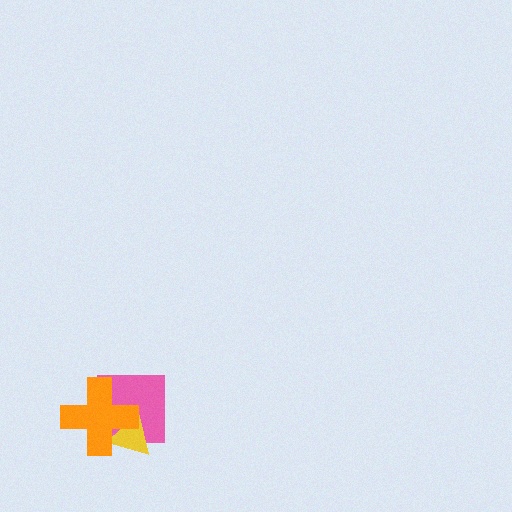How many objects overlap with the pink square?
2 objects overlap with the pink square.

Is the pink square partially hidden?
Yes, it is partially covered by another shape.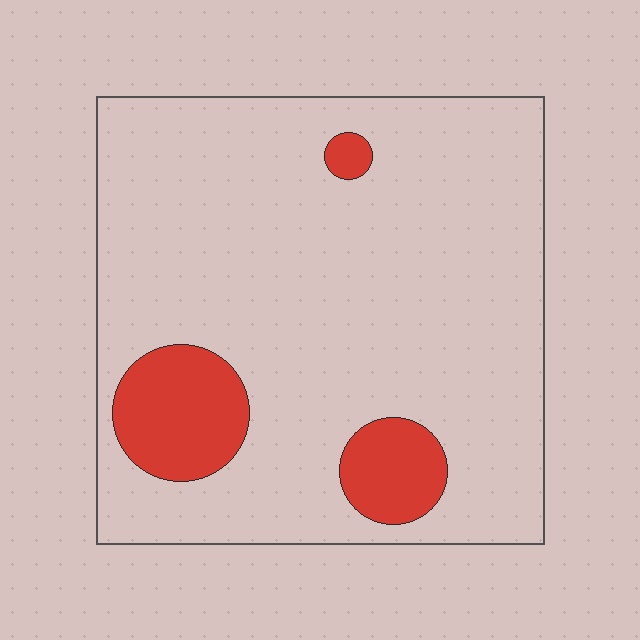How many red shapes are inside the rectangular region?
3.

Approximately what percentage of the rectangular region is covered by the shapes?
Approximately 15%.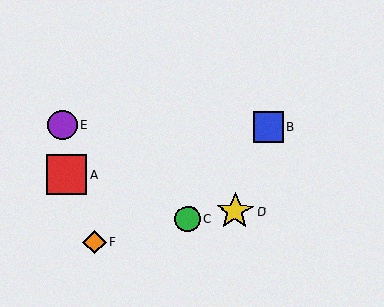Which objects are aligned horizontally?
Objects B, E are aligned horizontally.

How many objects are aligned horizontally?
2 objects (B, E) are aligned horizontally.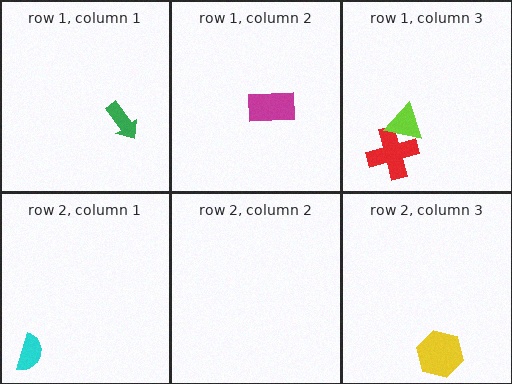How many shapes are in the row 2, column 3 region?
1.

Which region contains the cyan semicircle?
The row 2, column 1 region.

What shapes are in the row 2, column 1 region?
The cyan semicircle.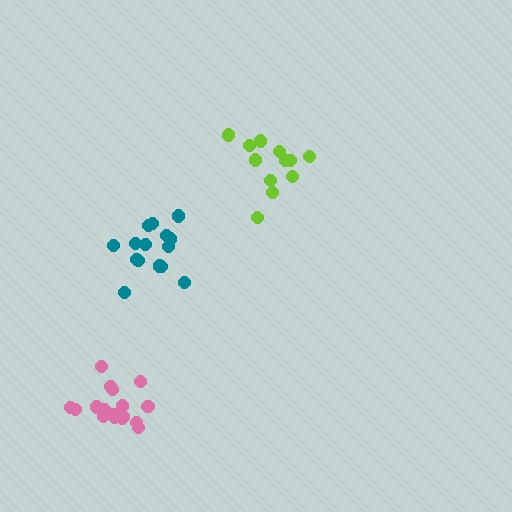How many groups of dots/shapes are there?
There are 3 groups.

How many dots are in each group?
Group 1: 15 dots, Group 2: 12 dots, Group 3: 18 dots (45 total).